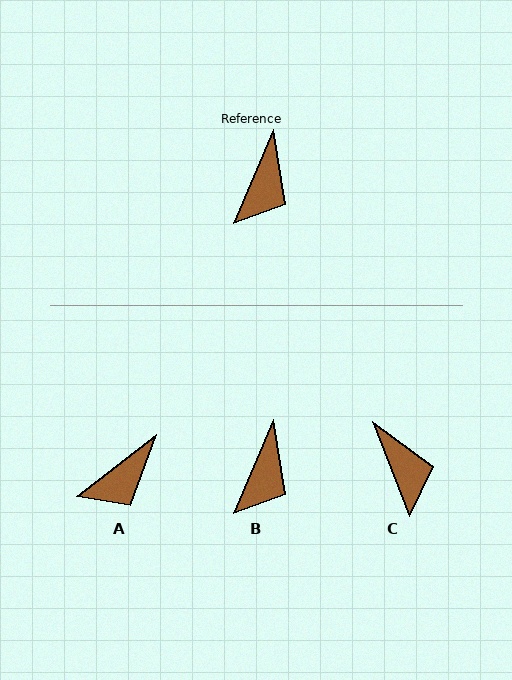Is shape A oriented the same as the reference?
No, it is off by about 29 degrees.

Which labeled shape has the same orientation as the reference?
B.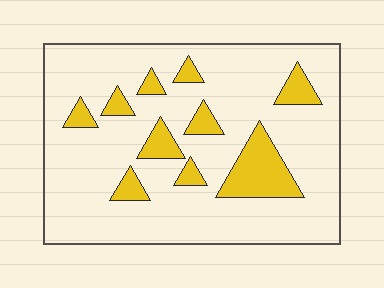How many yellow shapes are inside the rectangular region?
10.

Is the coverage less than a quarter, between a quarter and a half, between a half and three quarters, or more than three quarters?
Less than a quarter.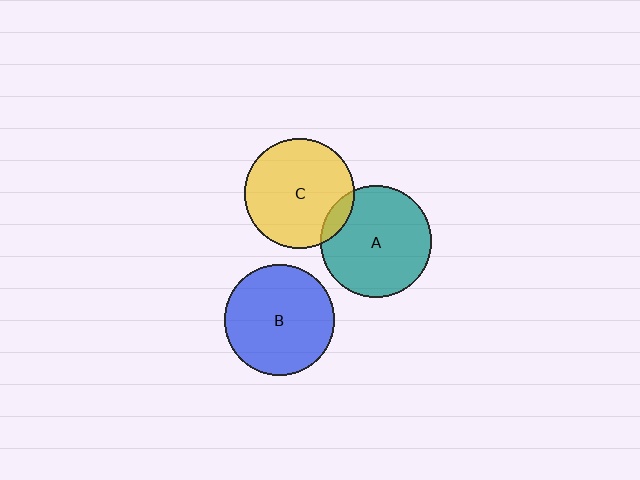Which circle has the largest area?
Circle A (teal).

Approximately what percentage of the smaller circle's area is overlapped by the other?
Approximately 10%.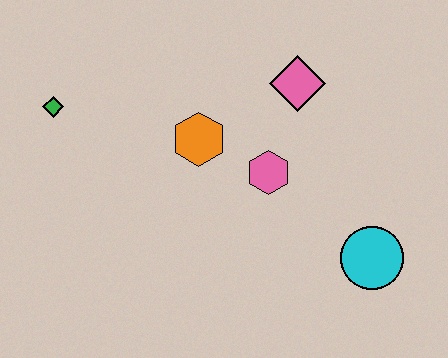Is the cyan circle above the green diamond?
No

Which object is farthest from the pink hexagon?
The green diamond is farthest from the pink hexagon.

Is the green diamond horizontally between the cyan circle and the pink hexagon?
No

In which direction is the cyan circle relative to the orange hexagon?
The cyan circle is to the right of the orange hexagon.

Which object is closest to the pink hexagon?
The orange hexagon is closest to the pink hexagon.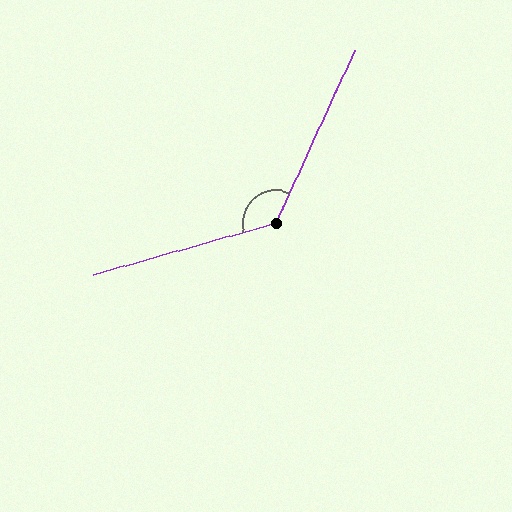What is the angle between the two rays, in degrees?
Approximately 130 degrees.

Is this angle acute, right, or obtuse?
It is obtuse.